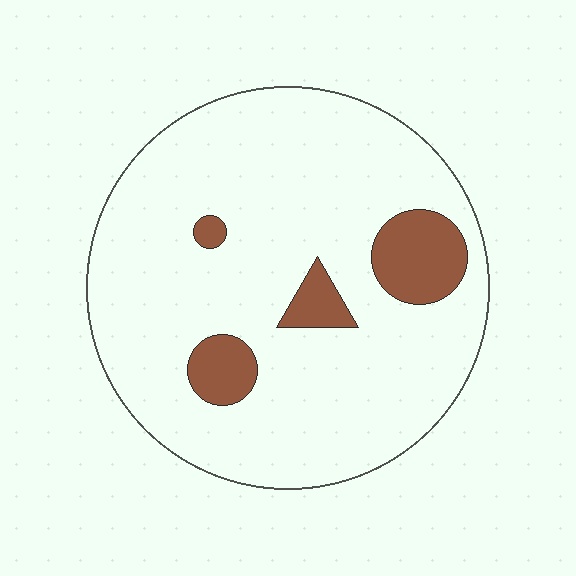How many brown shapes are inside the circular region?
4.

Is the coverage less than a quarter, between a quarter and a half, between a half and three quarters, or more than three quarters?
Less than a quarter.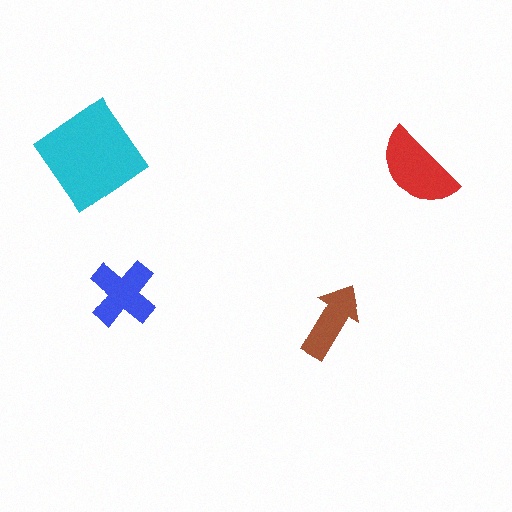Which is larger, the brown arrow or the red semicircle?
The red semicircle.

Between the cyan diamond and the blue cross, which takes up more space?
The cyan diamond.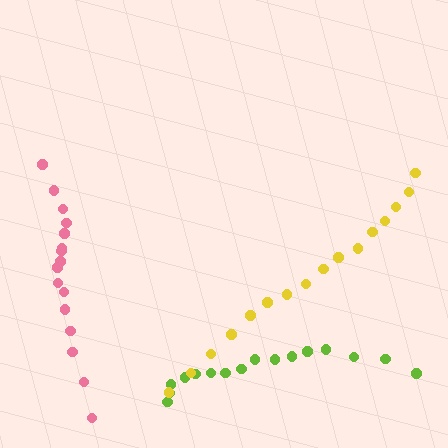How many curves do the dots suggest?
There are 3 distinct paths.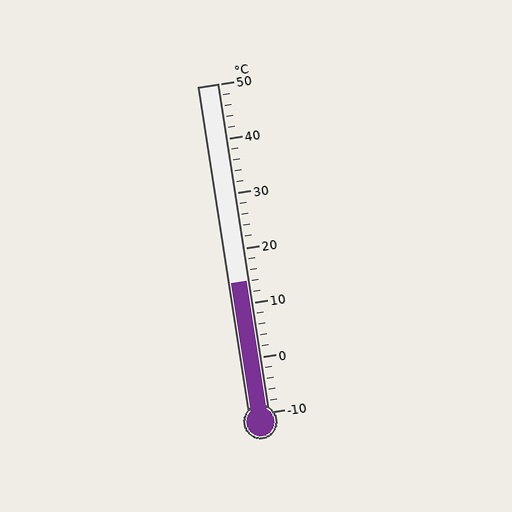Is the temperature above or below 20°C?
The temperature is below 20°C.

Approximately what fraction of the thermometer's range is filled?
The thermometer is filled to approximately 40% of its range.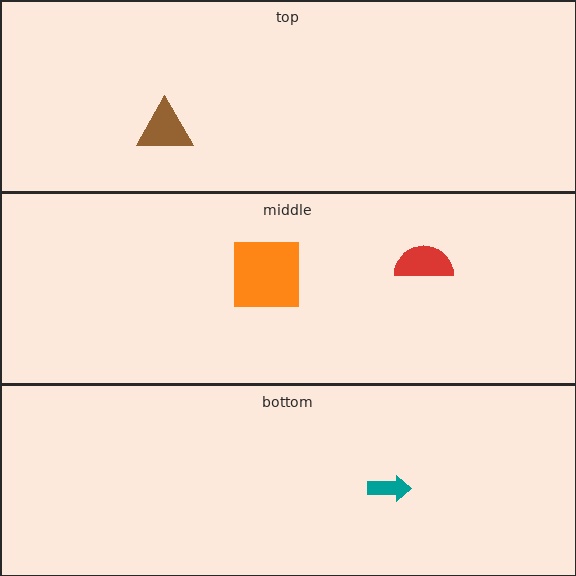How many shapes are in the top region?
1.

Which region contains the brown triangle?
The top region.